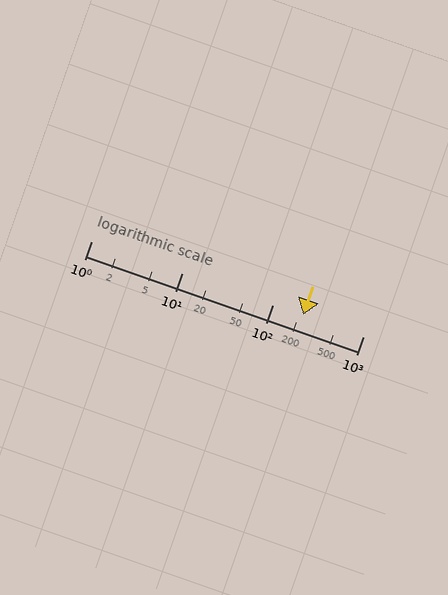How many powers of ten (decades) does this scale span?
The scale spans 3 decades, from 1 to 1000.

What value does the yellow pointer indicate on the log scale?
The pointer indicates approximately 220.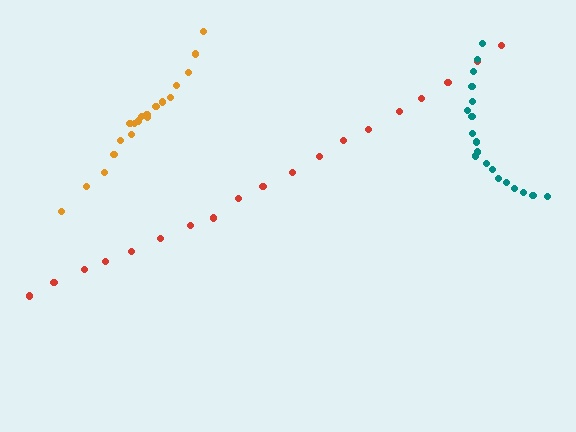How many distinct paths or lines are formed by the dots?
There are 3 distinct paths.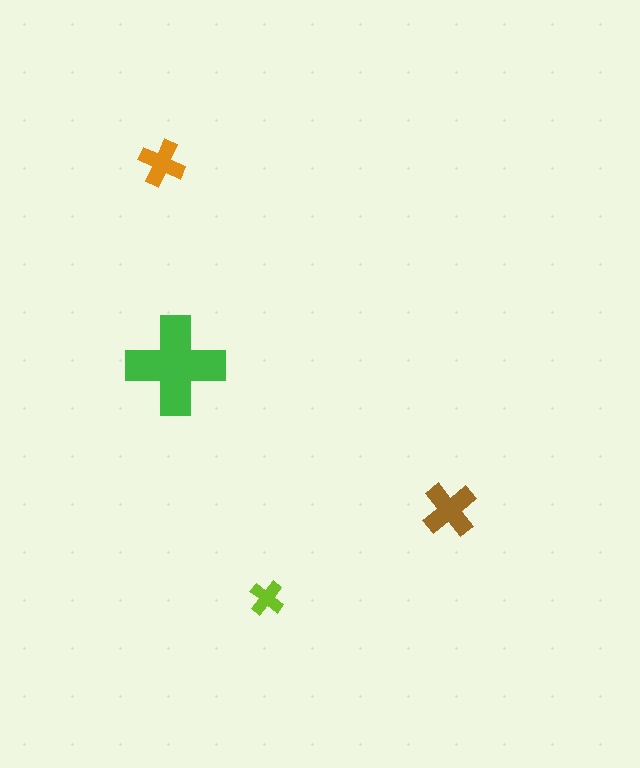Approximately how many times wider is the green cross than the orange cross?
About 2 times wider.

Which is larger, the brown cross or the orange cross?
The brown one.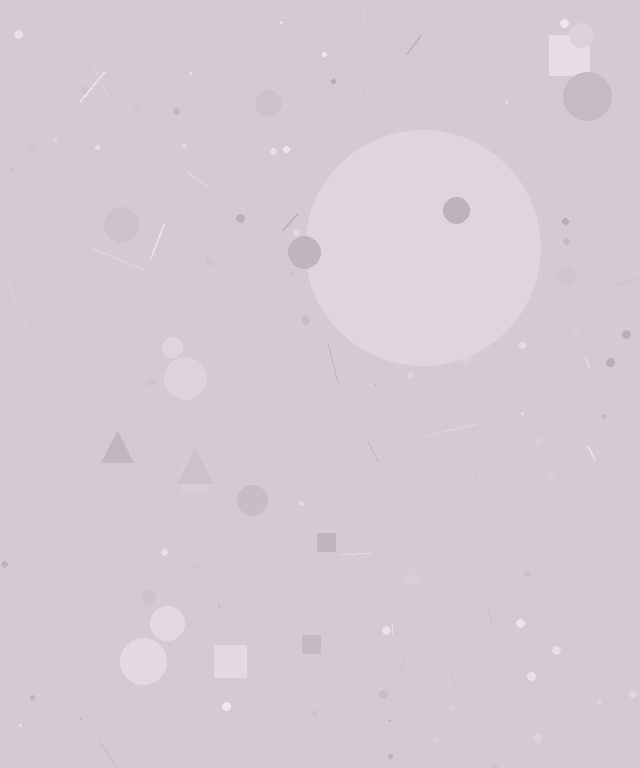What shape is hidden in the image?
A circle is hidden in the image.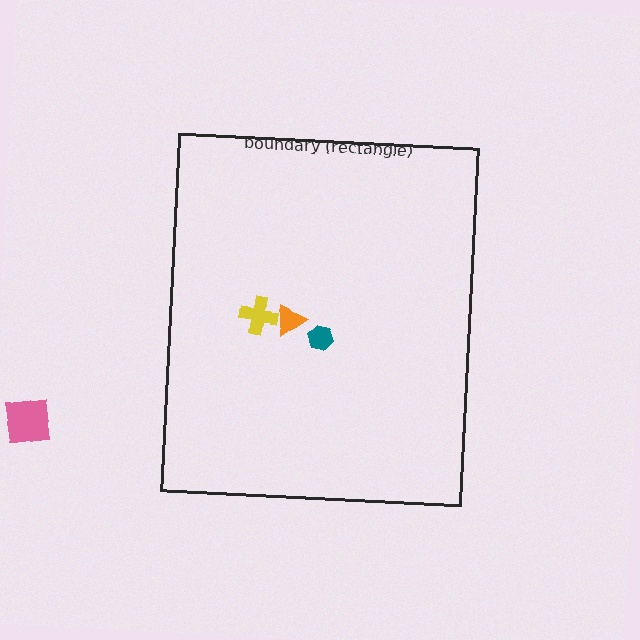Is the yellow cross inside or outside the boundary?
Inside.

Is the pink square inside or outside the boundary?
Outside.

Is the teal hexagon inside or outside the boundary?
Inside.